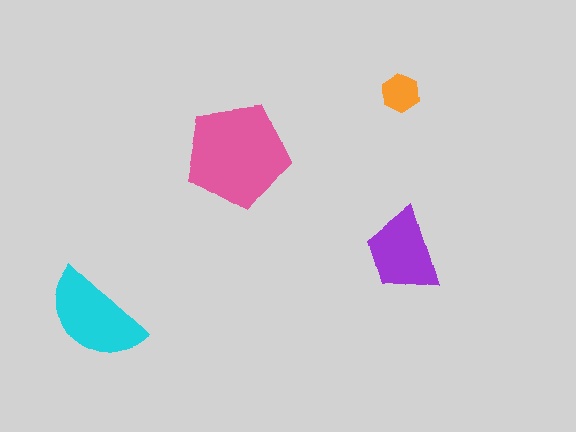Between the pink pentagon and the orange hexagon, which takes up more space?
The pink pentagon.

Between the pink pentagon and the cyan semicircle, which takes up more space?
The pink pentagon.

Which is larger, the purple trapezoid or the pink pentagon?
The pink pentagon.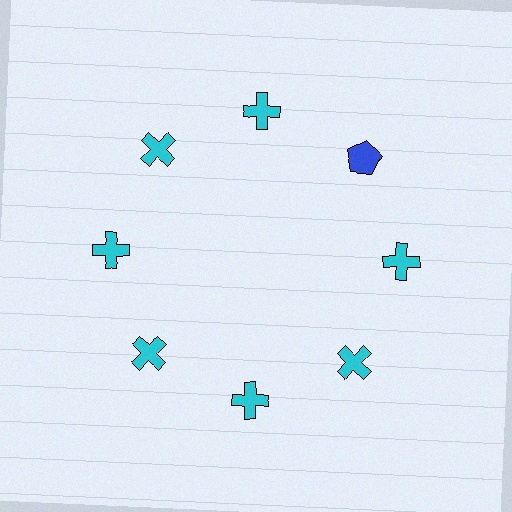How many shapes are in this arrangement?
There are 8 shapes arranged in a ring pattern.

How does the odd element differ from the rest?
It differs in both color (blue instead of cyan) and shape (pentagon instead of cross).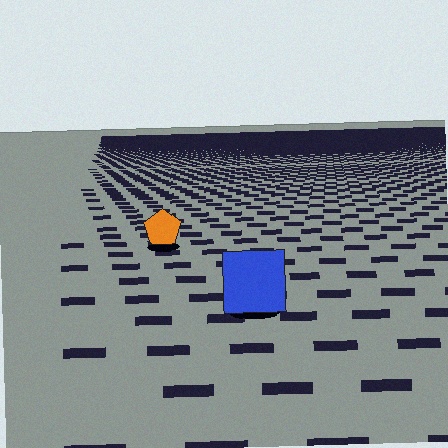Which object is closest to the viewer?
The blue square is closest. The texture marks near it are larger and more spread out.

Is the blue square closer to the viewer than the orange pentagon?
Yes. The blue square is closer — you can tell from the texture gradient: the ground texture is coarser near it.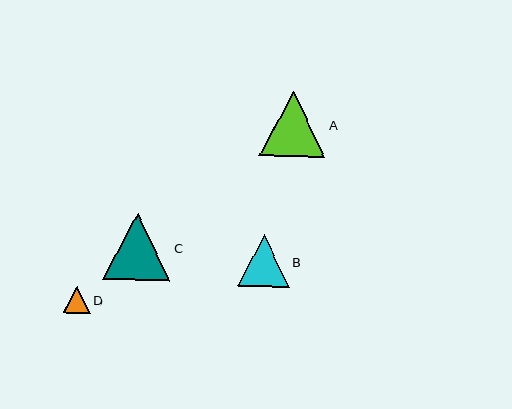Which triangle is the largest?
Triangle C is the largest with a size of approximately 67 pixels.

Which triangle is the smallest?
Triangle D is the smallest with a size of approximately 27 pixels.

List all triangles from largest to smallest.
From largest to smallest: C, A, B, D.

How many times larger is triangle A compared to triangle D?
Triangle A is approximately 2.4 times the size of triangle D.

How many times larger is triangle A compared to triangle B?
Triangle A is approximately 1.3 times the size of triangle B.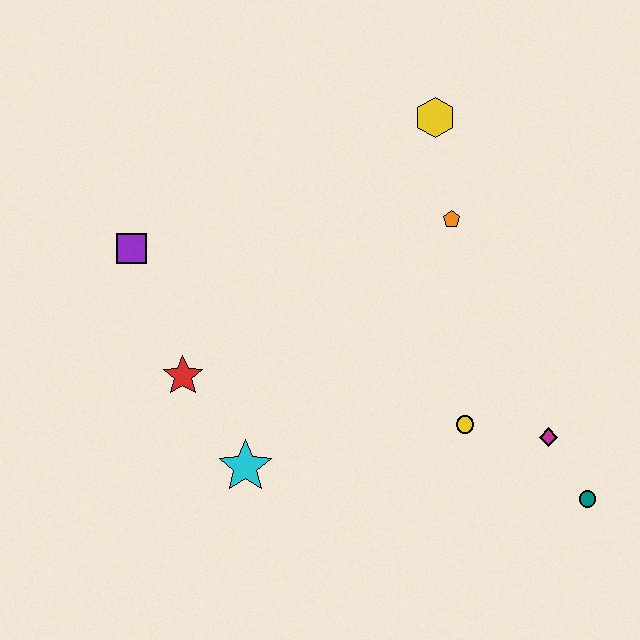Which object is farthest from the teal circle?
The purple square is farthest from the teal circle.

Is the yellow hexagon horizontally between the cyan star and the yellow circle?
Yes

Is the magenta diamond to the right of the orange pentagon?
Yes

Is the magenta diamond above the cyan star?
Yes